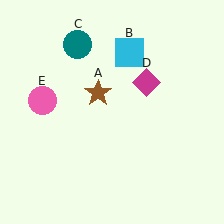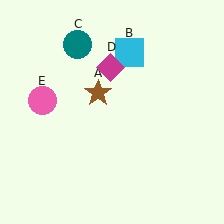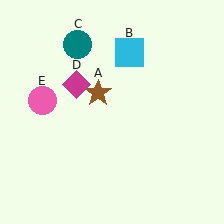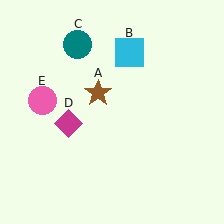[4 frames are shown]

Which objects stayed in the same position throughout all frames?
Brown star (object A) and cyan square (object B) and teal circle (object C) and pink circle (object E) remained stationary.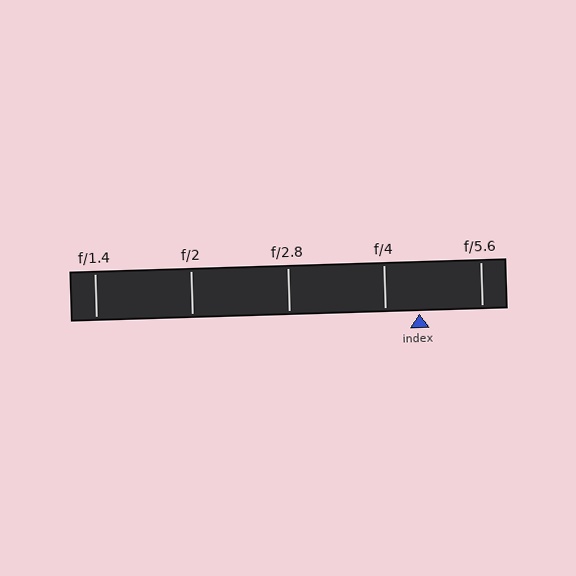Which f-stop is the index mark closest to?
The index mark is closest to f/4.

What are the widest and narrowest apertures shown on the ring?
The widest aperture shown is f/1.4 and the narrowest is f/5.6.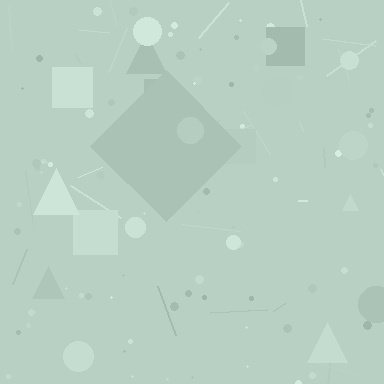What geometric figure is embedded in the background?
A diamond is embedded in the background.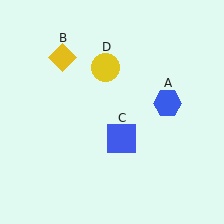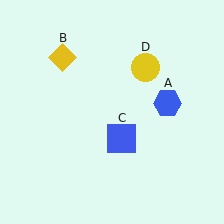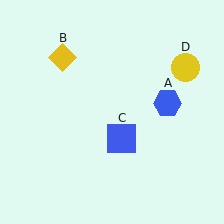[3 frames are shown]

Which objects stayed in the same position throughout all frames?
Blue hexagon (object A) and yellow diamond (object B) and blue square (object C) remained stationary.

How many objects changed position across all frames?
1 object changed position: yellow circle (object D).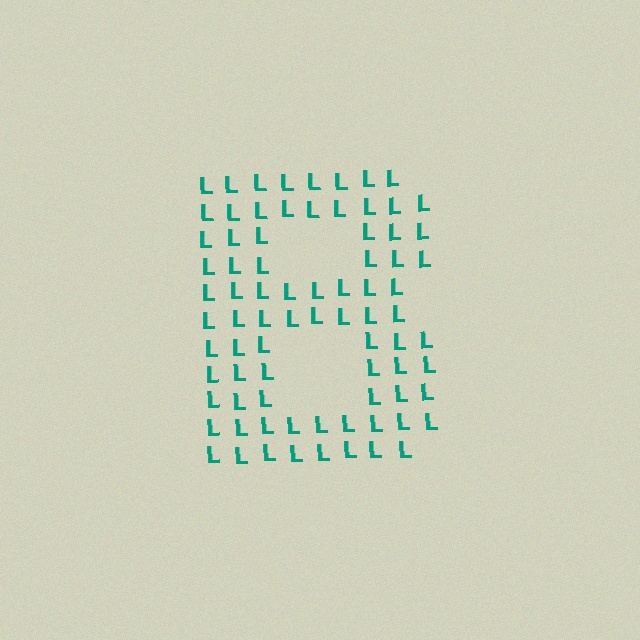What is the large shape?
The large shape is the letter B.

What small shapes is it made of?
It is made of small letter L's.